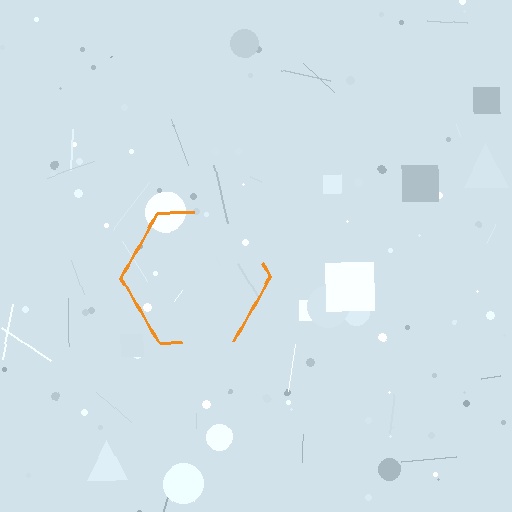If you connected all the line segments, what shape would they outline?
They would outline a hexagon.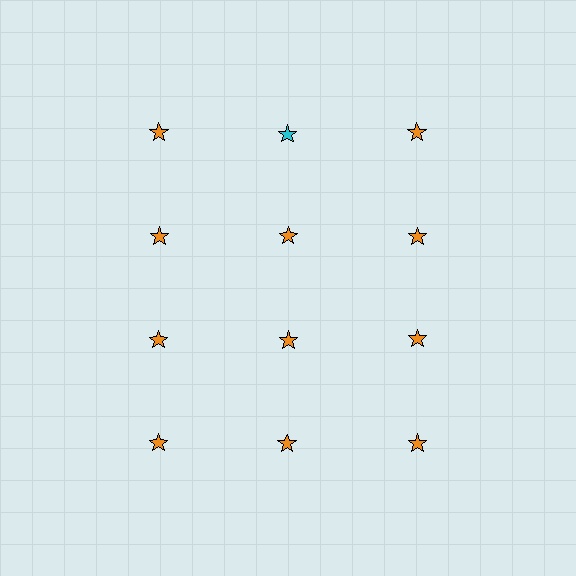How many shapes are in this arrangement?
There are 12 shapes arranged in a grid pattern.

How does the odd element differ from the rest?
It has a different color: cyan instead of orange.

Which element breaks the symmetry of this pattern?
The cyan star in the top row, second from left column breaks the symmetry. All other shapes are orange stars.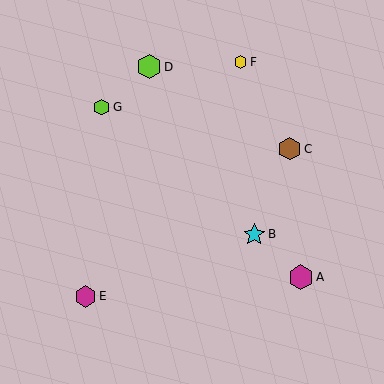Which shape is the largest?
The magenta hexagon (labeled A) is the largest.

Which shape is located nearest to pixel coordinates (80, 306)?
The magenta hexagon (labeled E) at (85, 296) is nearest to that location.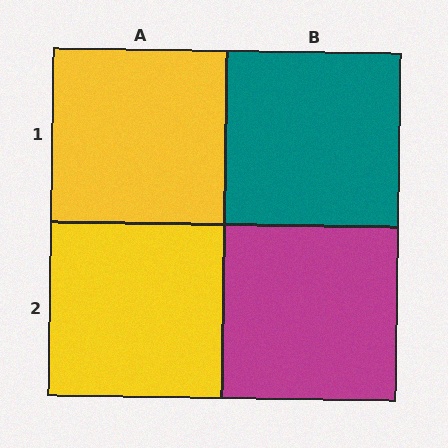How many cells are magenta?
1 cell is magenta.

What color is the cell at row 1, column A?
Yellow.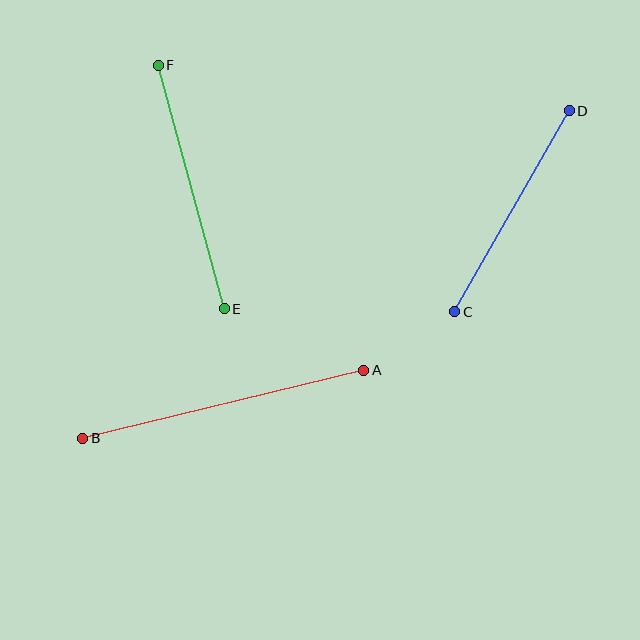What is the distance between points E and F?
The distance is approximately 252 pixels.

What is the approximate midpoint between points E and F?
The midpoint is at approximately (191, 187) pixels.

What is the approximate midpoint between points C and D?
The midpoint is at approximately (512, 211) pixels.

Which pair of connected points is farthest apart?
Points A and B are farthest apart.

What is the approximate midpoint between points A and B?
The midpoint is at approximately (223, 404) pixels.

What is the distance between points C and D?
The distance is approximately 231 pixels.